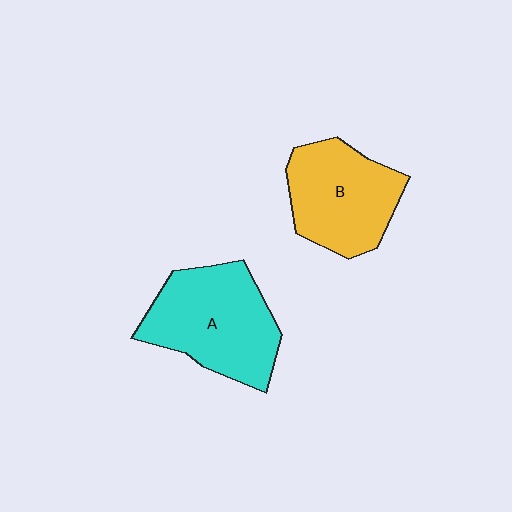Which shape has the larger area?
Shape A (cyan).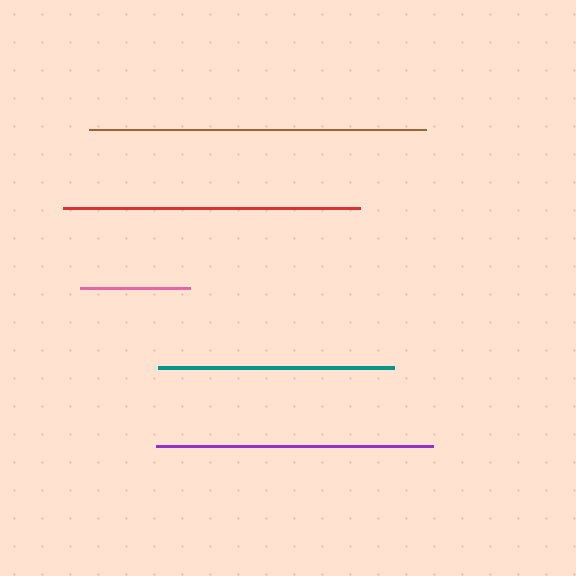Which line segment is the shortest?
The pink line is the shortest at approximately 110 pixels.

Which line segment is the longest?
The brown line is the longest at approximately 337 pixels.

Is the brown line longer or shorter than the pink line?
The brown line is longer than the pink line.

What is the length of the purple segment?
The purple segment is approximately 277 pixels long.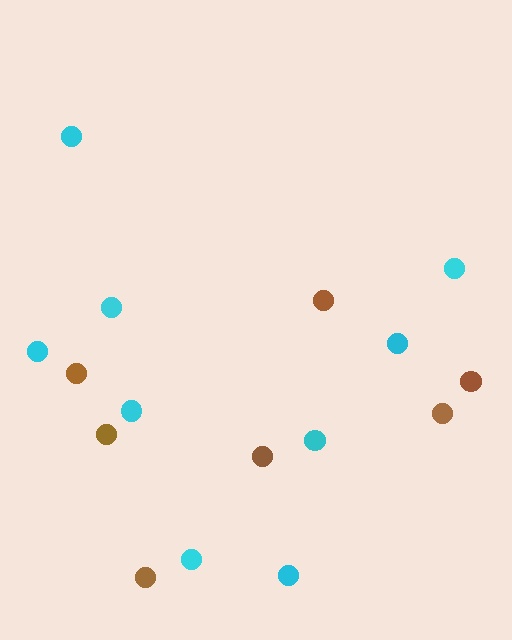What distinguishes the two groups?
There are 2 groups: one group of brown circles (7) and one group of cyan circles (9).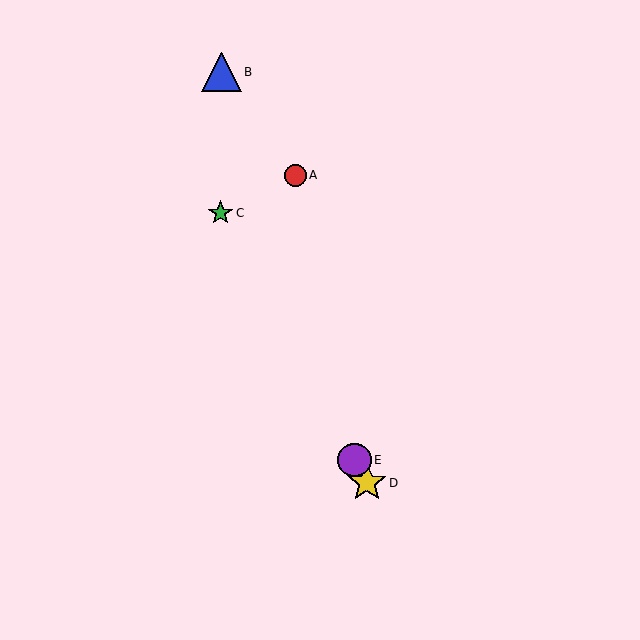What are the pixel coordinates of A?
Object A is at (295, 176).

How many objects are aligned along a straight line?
3 objects (C, D, E) are aligned along a straight line.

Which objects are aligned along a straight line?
Objects C, D, E are aligned along a straight line.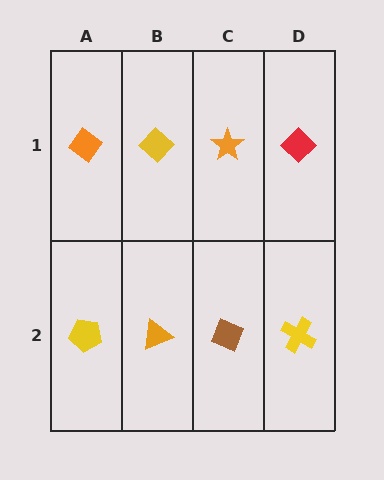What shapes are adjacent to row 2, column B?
A yellow diamond (row 1, column B), a yellow pentagon (row 2, column A), a brown diamond (row 2, column C).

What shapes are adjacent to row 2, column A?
An orange diamond (row 1, column A), an orange triangle (row 2, column B).